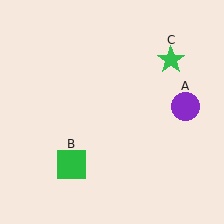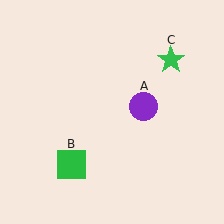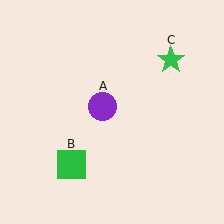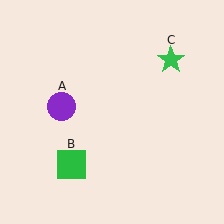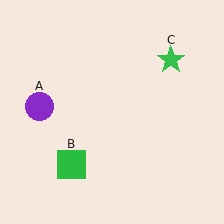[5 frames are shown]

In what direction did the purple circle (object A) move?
The purple circle (object A) moved left.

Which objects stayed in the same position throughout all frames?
Green square (object B) and green star (object C) remained stationary.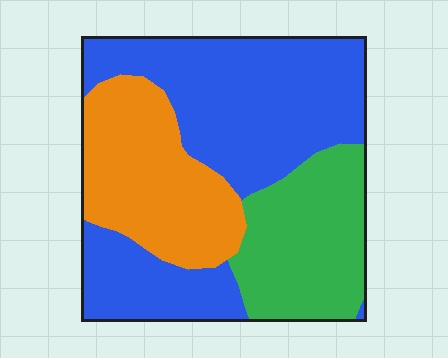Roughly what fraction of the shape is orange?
Orange covers roughly 25% of the shape.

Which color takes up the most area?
Blue, at roughly 50%.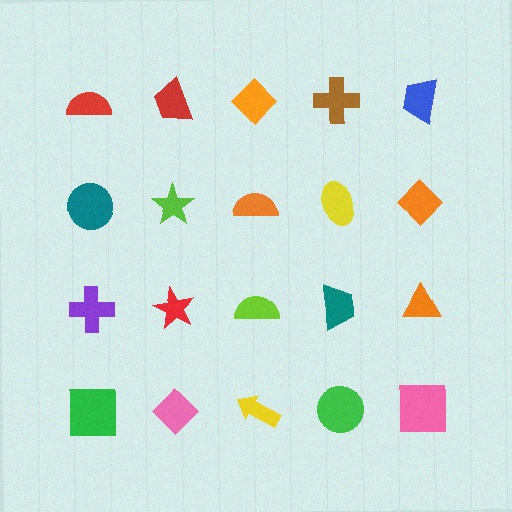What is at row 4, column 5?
A pink square.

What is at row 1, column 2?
A red trapezoid.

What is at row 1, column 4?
A brown cross.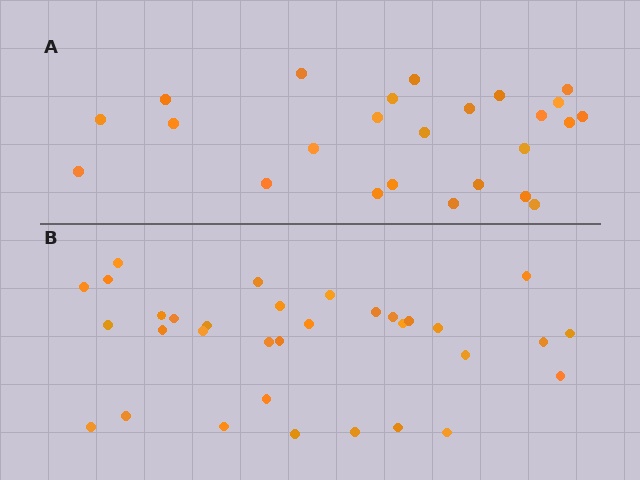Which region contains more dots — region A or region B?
Region B (the bottom region) has more dots.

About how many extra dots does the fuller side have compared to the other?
Region B has roughly 8 or so more dots than region A.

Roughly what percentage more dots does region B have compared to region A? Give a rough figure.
About 30% more.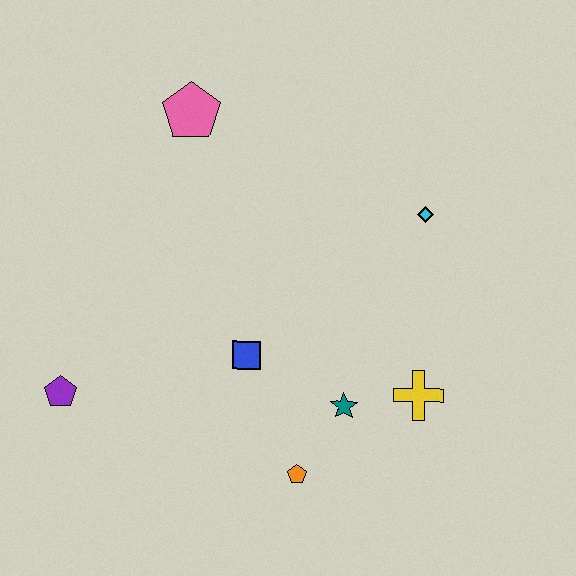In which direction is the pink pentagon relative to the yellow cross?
The pink pentagon is above the yellow cross.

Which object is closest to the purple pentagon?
The blue square is closest to the purple pentagon.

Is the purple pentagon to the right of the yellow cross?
No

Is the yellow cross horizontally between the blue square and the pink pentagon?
No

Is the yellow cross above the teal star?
Yes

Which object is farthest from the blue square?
The pink pentagon is farthest from the blue square.